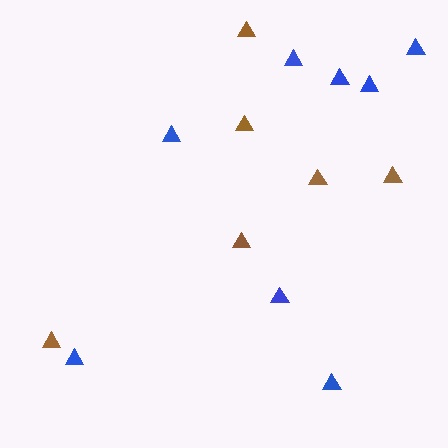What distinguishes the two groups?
There are 2 groups: one group of brown triangles (6) and one group of blue triangles (8).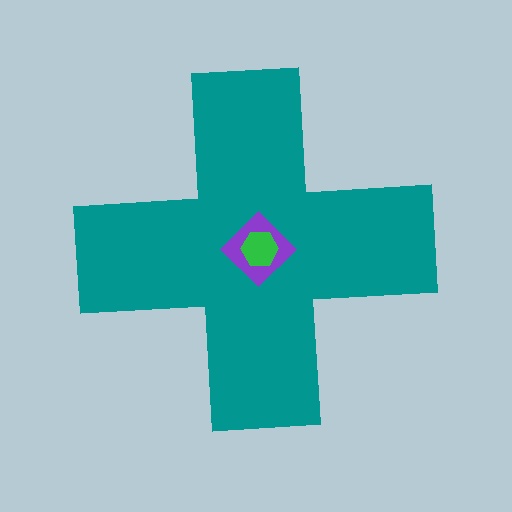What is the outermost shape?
The teal cross.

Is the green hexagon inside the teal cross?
Yes.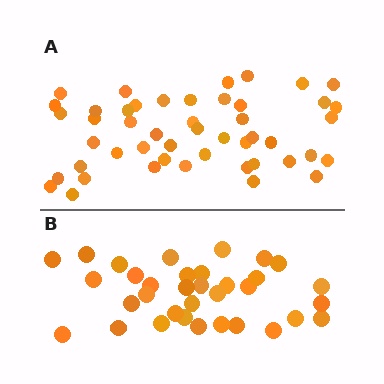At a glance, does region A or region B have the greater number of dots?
Region A (the top region) has more dots.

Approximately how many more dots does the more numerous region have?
Region A has approximately 15 more dots than region B.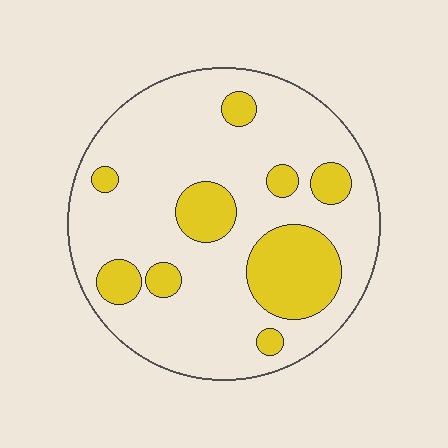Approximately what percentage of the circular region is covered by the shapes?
Approximately 25%.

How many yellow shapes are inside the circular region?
9.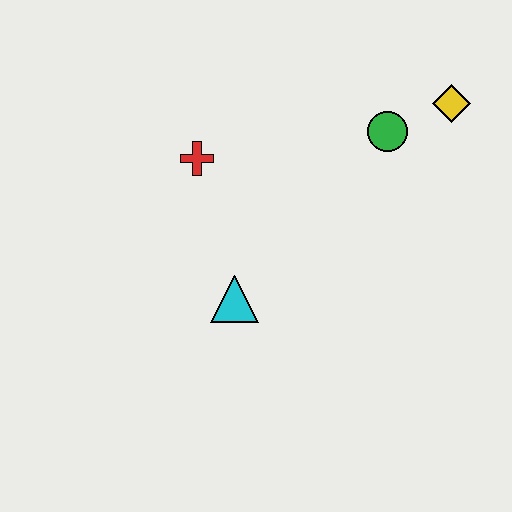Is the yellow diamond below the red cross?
No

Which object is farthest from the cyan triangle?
The yellow diamond is farthest from the cyan triangle.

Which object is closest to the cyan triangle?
The red cross is closest to the cyan triangle.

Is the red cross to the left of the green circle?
Yes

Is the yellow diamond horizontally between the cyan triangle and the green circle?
No